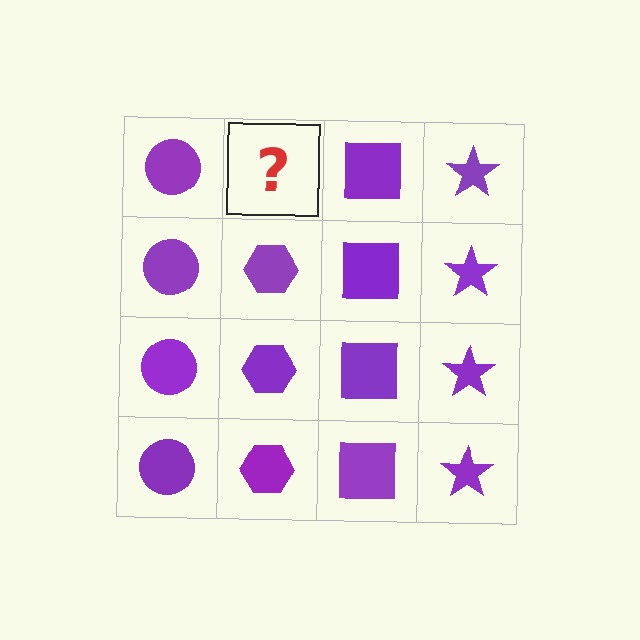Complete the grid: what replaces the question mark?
The question mark should be replaced with a purple hexagon.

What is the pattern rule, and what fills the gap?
The rule is that each column has a consistent shape. The gap should be filled with a purple hexagon.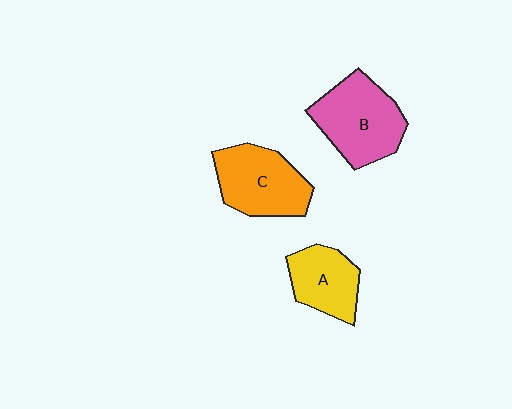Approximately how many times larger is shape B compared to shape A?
Approximately 1.5 times.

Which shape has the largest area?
Shape B (pink).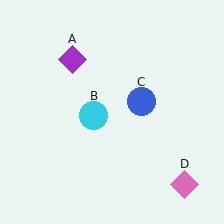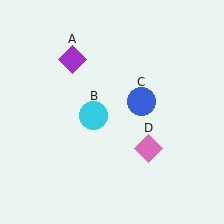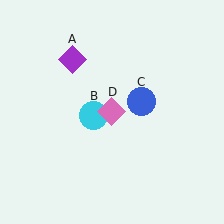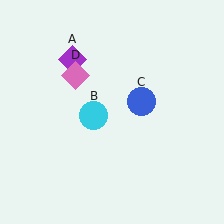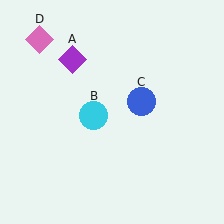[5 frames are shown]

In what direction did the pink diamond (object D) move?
The pink diamond (object D) moved up and to the left.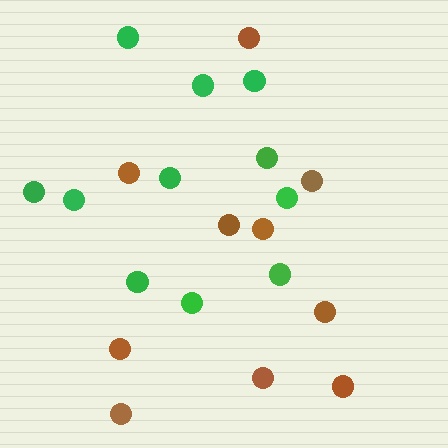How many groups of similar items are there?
There are 2 groups: one group of green circles (11) and one group of brown circles (10).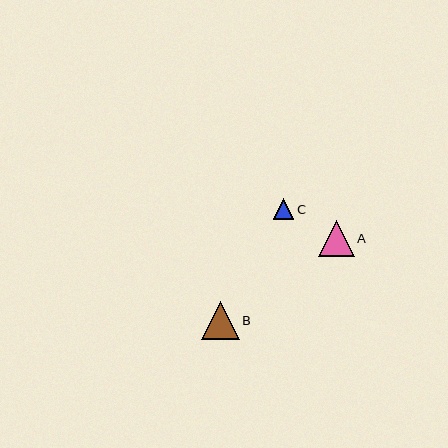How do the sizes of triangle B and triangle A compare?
Triangle B and triangle A are approximately the same size.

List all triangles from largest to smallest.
From largest to smallest: B, A, C.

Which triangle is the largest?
Triangle B is the largest with a size of approximately 38 pixels.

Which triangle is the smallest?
Triangle C is the smallest with a size of approximately 21 pixels.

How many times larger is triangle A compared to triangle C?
Triangle A is approximately 1.8 times the size of triangle C.